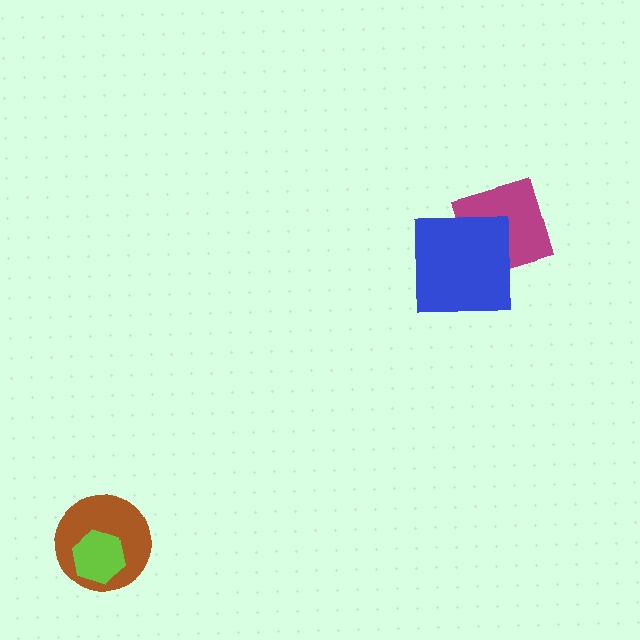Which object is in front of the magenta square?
The blue square is in front of the magenta square.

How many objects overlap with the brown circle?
1 object overlaps with the brown circle.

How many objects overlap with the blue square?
1 object overlaps with the blue square.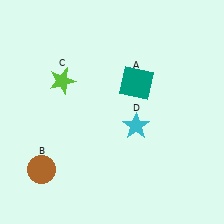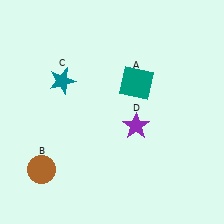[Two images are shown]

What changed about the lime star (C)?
In Image 1, C is lime. In Image 2, it changed to teal.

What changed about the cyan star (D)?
In Image 1, D is cyan. In Image 2, it changed to purple.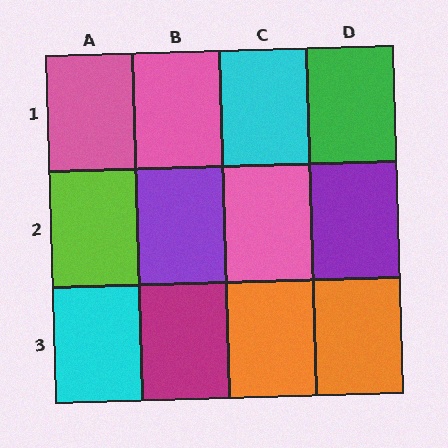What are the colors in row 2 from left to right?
Lime, purple, pink, purple.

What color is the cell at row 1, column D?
Green.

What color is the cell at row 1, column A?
Pink.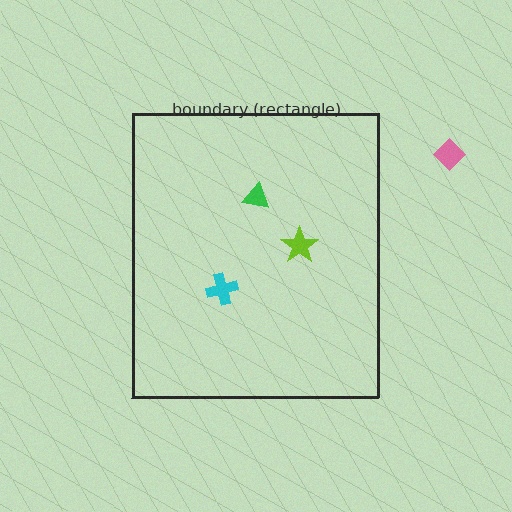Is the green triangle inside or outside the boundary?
Inside.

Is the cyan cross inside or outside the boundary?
Inside.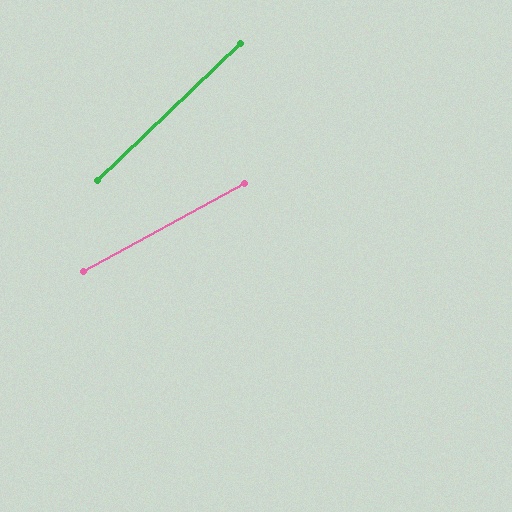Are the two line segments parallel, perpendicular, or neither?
Neither parallel nor perpendicular — they differ by about 15°.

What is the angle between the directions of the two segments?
Approximately 15 degrees.